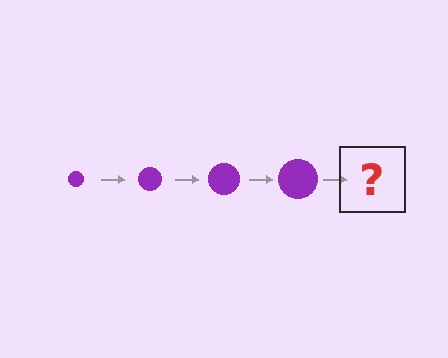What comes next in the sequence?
The next element should be a purple circle, larger than the previous one.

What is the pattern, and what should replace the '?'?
The pattern is that the circle gets progressively larger each step. The '?' should be a purple circle, larger than the previous one.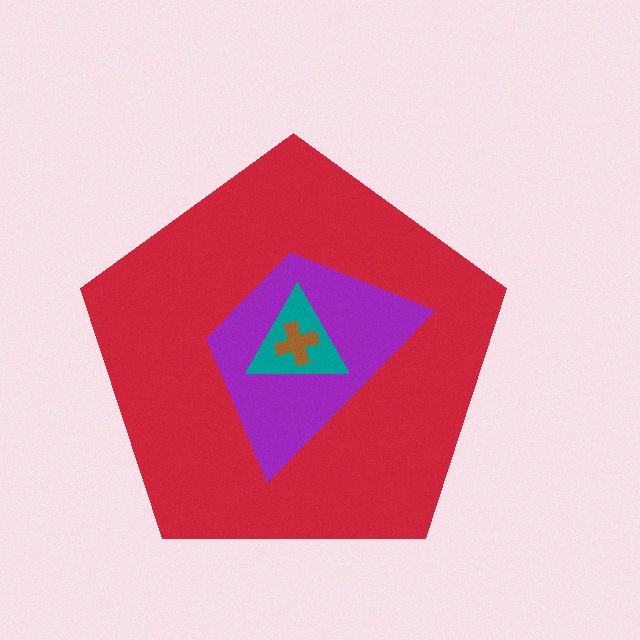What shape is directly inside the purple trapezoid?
The teal triangle.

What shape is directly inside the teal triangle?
The brown cross.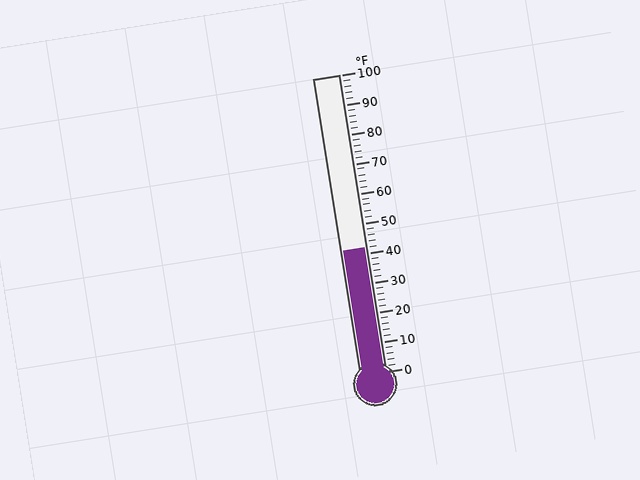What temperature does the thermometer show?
The thermometer shows approximately 42°F.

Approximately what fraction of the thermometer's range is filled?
The thermometer is filled to approximately 40% of its range.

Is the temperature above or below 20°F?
The temperature is above 20°F.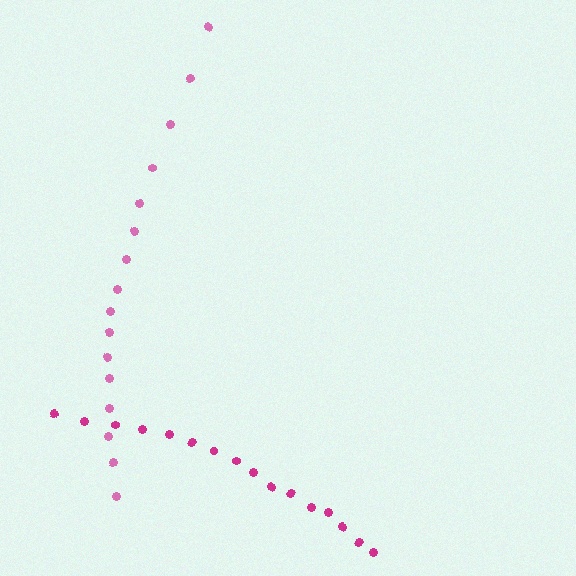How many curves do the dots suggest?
There are 2 distinct paths.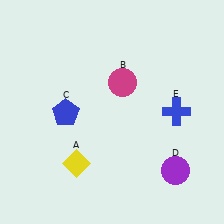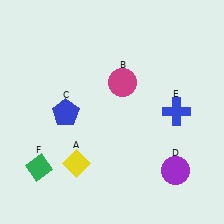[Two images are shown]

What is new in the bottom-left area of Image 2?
A green diamond (F) was added in the bottom-left area of Image 2.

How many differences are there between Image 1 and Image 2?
There is 1 difference between the two images.